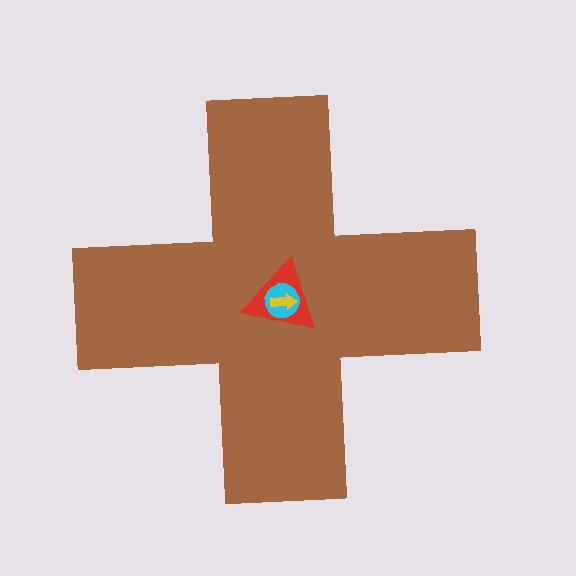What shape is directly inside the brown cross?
The red triangle.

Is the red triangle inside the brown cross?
Yes.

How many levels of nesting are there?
4.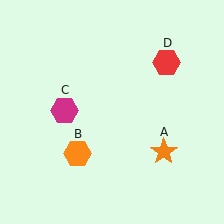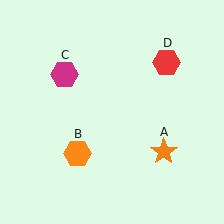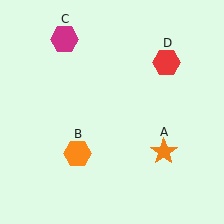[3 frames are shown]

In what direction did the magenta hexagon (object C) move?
The magenta hexagon (object C) moved up.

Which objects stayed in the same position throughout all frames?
Orange star (object A) and orange hexagon (object B) and red hexagon (object D) remained stationary.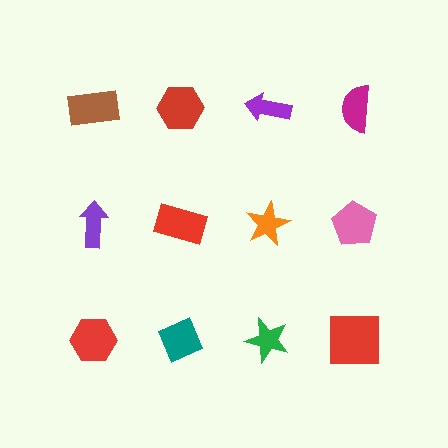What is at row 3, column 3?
A green star.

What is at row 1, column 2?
A red hexagon.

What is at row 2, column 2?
A red rectangle.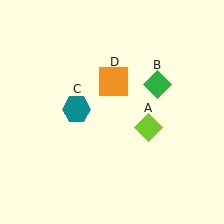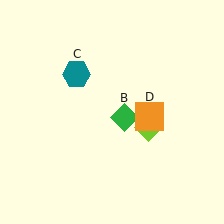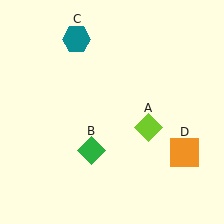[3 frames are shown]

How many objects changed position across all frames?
3 objects changed position: green diamond (object B), teal hexagon (object C), orange square (object D).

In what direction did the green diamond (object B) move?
The green diamond (object B) moved down and to the left.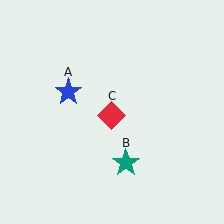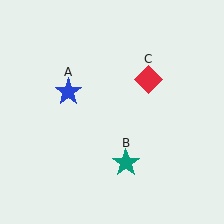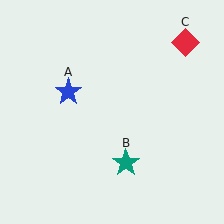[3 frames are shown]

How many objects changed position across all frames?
1 object changed position: red diamond (object C).